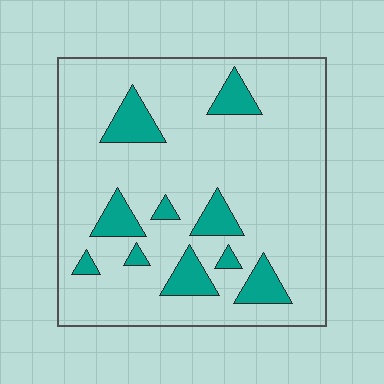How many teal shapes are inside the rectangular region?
10.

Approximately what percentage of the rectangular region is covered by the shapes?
Approximately 15%.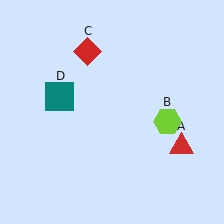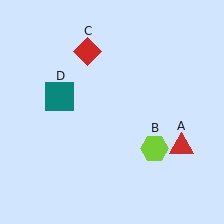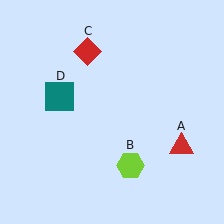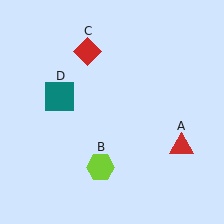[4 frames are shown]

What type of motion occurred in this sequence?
The lime hexagon (object B) rotated clockwise around the center of the scene.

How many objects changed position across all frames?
1 object changed position: lime hexagon (object B).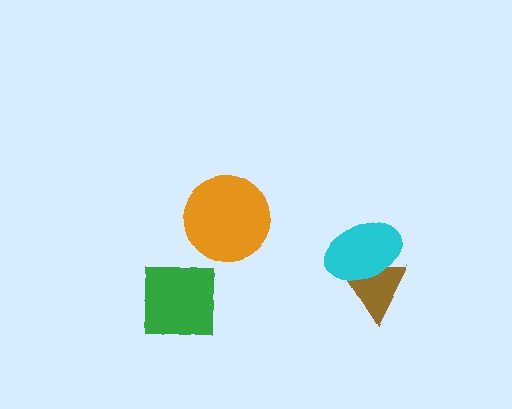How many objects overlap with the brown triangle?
1 object overlaps with the brown triangle.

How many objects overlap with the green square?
0 objects overlap with the green square.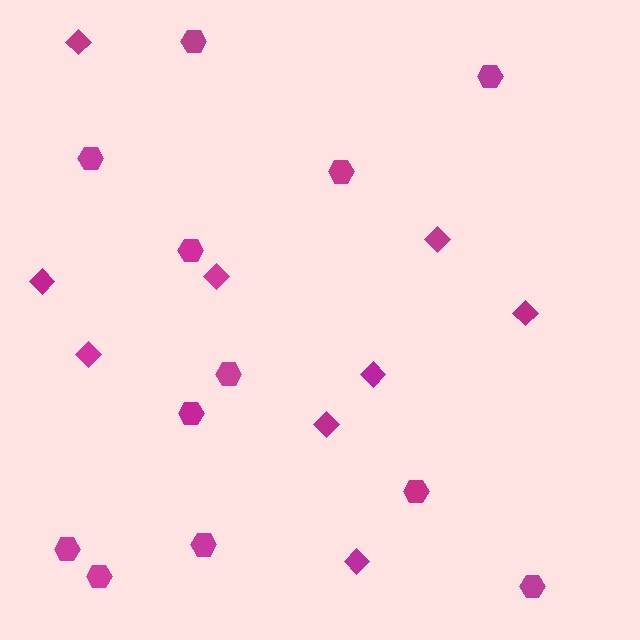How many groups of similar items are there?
There are 2 groups: one group of hexagons (12) and one group of diamonds (9).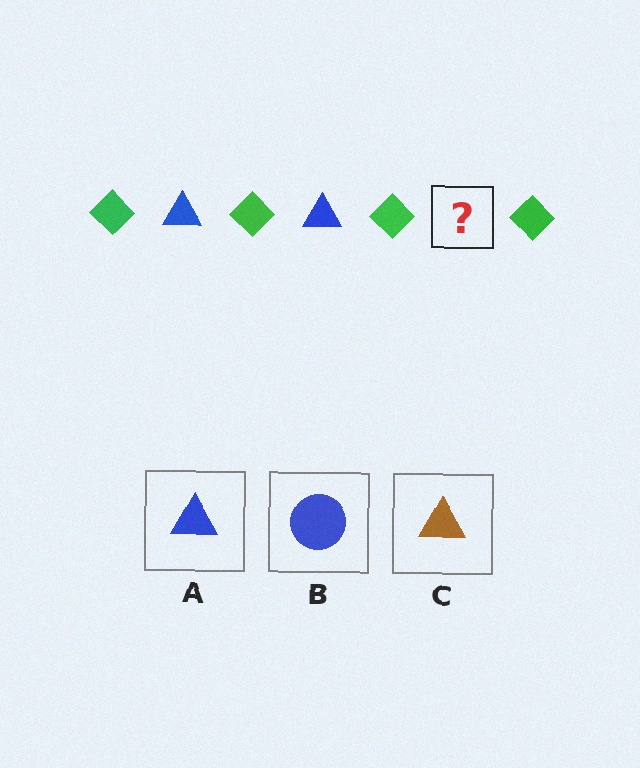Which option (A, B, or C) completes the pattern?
A.